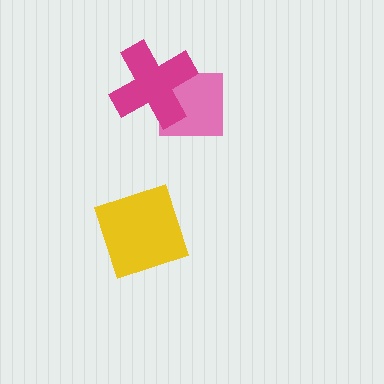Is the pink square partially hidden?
Yes, it is partially covered by another shape.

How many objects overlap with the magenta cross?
1 object overlaps with the magenta cross.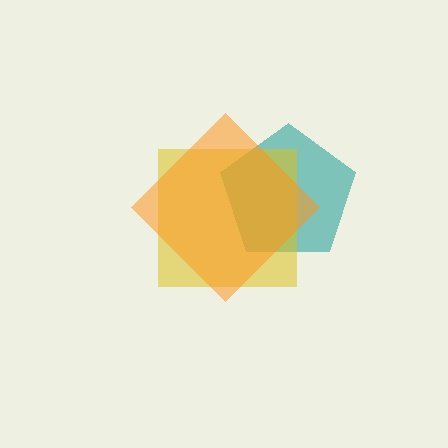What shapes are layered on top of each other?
The layered shapes are: a teal pentagon, a yellow square, an orange diamond.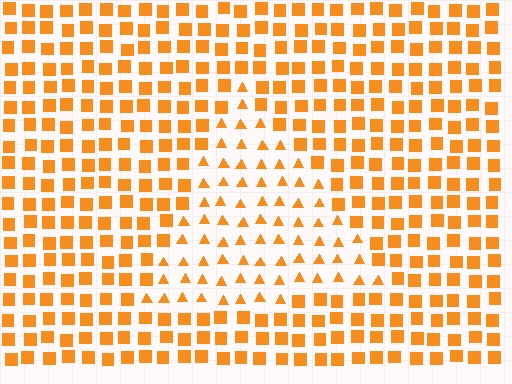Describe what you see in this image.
The image is filled with small orange elements arranged in a uniform grid. A triangle-shaped region contains triangles, while the surrounding area contains squares. The boundary is defined purely by the change in element shape.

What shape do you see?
I see a triangle.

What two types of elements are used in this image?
The image uses triangles inside the triangle region and squares outside it.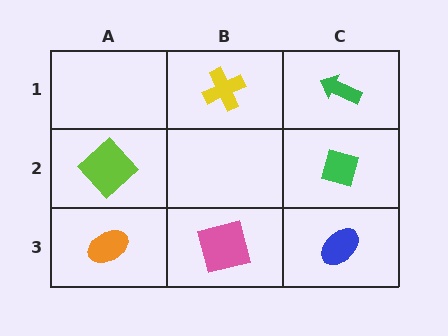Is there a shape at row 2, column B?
No, that cell is empty.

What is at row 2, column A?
A lime diamond.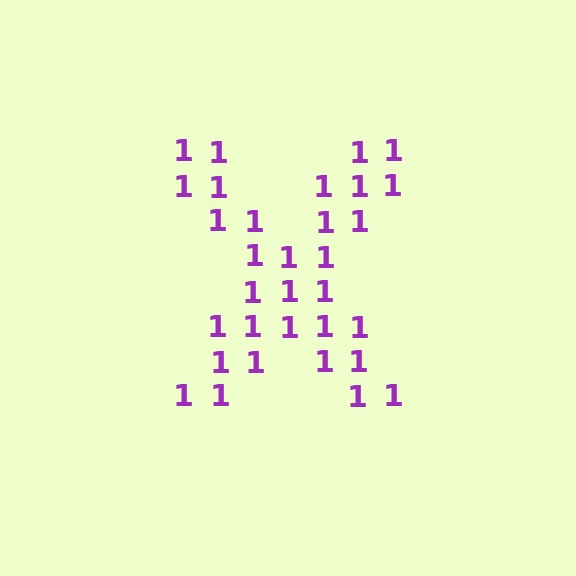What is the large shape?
The large shape is the letter X.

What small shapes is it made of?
It is made of small digit 1's.